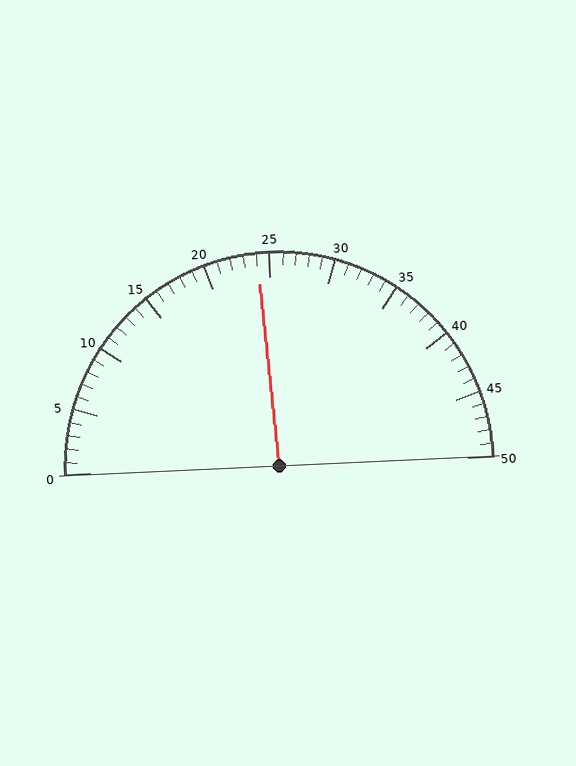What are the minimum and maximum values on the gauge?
The gauge ranges from 0 to 50.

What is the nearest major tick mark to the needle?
The nearest major tick mark is 25.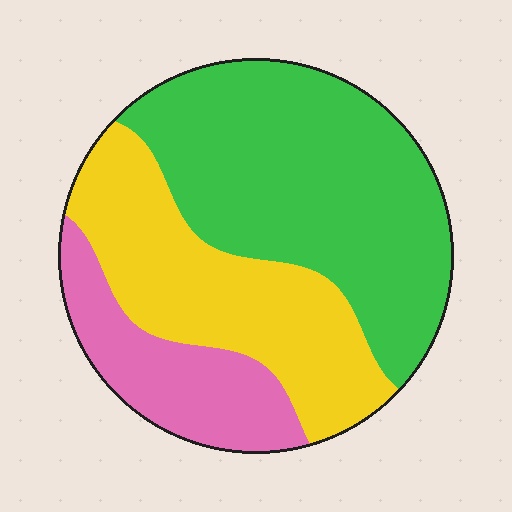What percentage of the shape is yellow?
Yellow takes up between a sixth and a third of the shape.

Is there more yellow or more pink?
Yellow.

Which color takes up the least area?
Pink, at roughly 20%.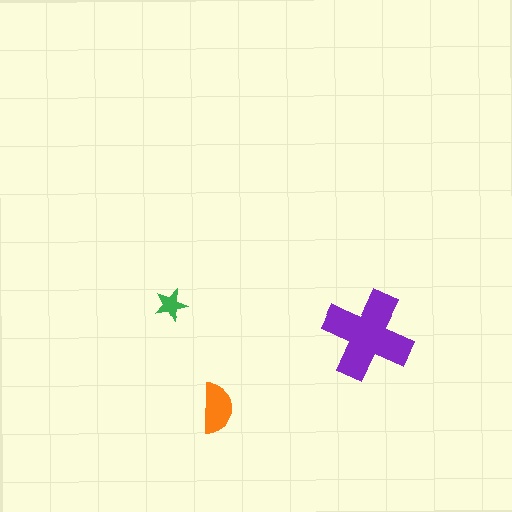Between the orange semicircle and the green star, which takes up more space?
The orange semicircle.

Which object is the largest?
The purple cross.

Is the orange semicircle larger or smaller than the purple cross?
Smaller.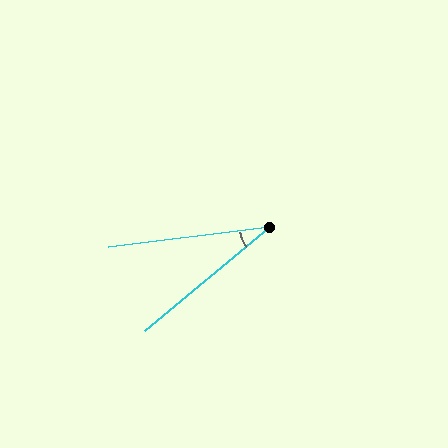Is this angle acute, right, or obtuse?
It is acute.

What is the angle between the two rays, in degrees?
Approximately 33 degrees.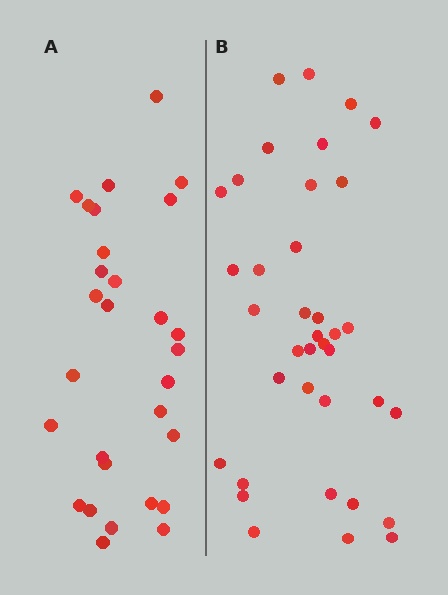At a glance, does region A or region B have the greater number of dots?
Region B (the right region) has more dots.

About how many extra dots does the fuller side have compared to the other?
Region B has roughly 8 or so more dots than region A.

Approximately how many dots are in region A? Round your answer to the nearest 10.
About 30 dots. (The exact count is 29, which rounds to 30.)